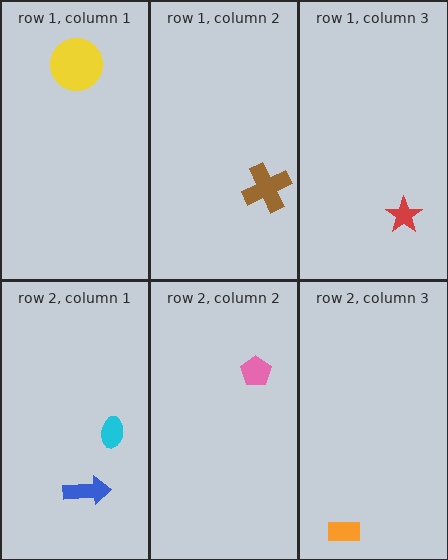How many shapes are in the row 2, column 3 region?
1.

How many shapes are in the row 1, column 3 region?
1.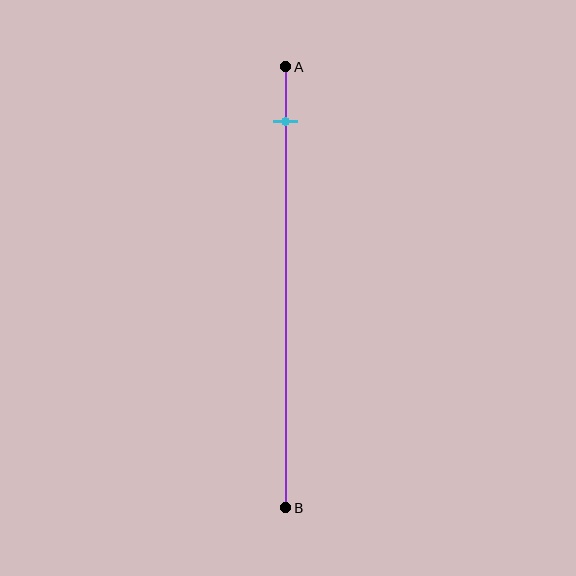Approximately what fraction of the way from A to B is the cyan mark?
The cyan mark is approximately 10% of the way from A to B.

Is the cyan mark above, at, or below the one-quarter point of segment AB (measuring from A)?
The cyan mark is above the one-quarter point of segment AB.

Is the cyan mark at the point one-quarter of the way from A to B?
No, the mark is at about 10% from A, not at the 25% one-quarter point.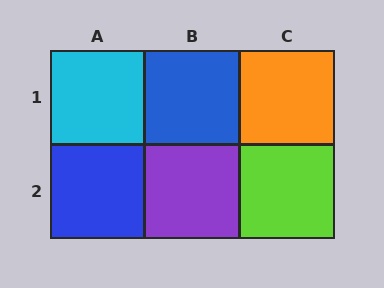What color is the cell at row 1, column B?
Blue.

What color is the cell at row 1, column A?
Cyan.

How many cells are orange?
1 cell is orange.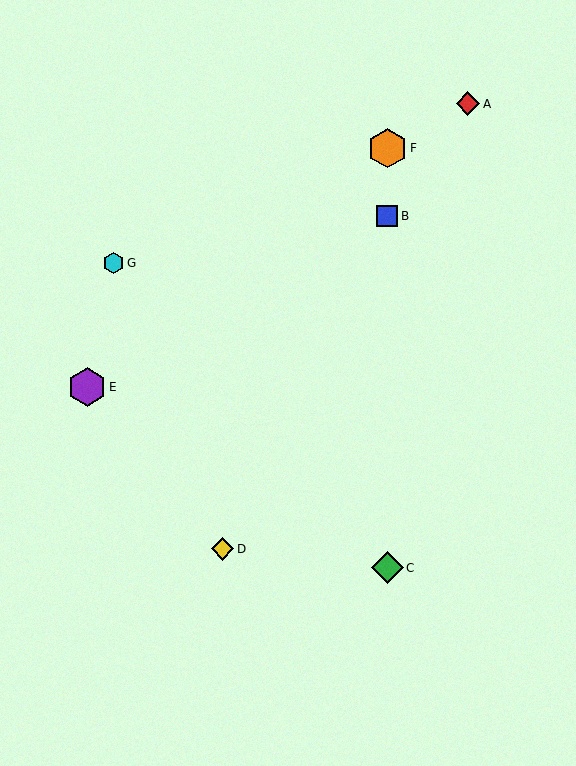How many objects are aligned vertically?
3 objects (B, C, F) are aligned vertically.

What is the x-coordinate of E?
Object E is at x≈87.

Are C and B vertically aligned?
Yes, both are at x≈387.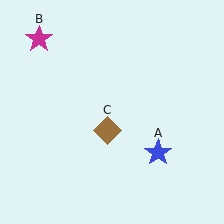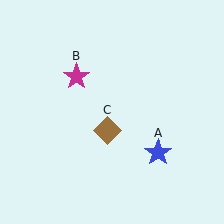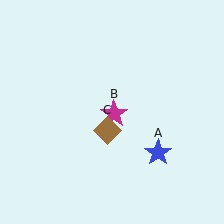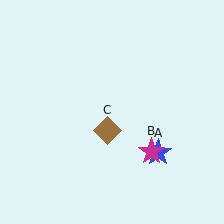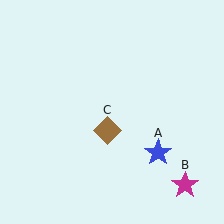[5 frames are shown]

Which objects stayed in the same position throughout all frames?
Blue star (object A) and brown diamond (object C) remained stationary.